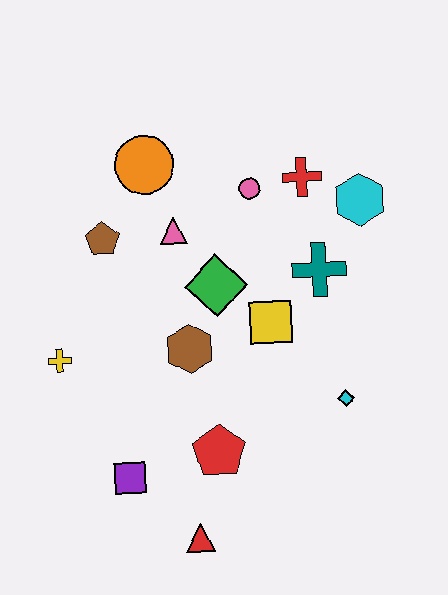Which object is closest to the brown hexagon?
The green diamond is closest to the brown hexagon.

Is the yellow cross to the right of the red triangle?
No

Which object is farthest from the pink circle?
The red triangle is farthest from the pink circle.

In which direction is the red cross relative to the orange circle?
The red cross is to the right of the orange circle.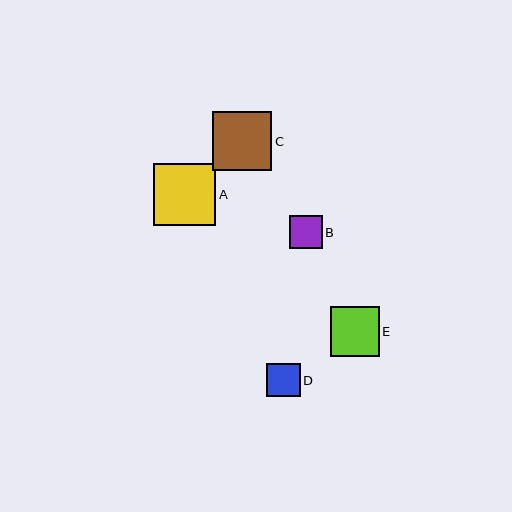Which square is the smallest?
Square B is the smallest with a size of approximately 33 pixels.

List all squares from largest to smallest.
From largest to smallest: A, C, E, D, B.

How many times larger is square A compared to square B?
Square A is approximately 1.9 times the size of square B.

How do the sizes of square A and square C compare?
Square A and square C are approximately the same size.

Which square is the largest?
Square A is the largest with a size of approximately 62 pixels.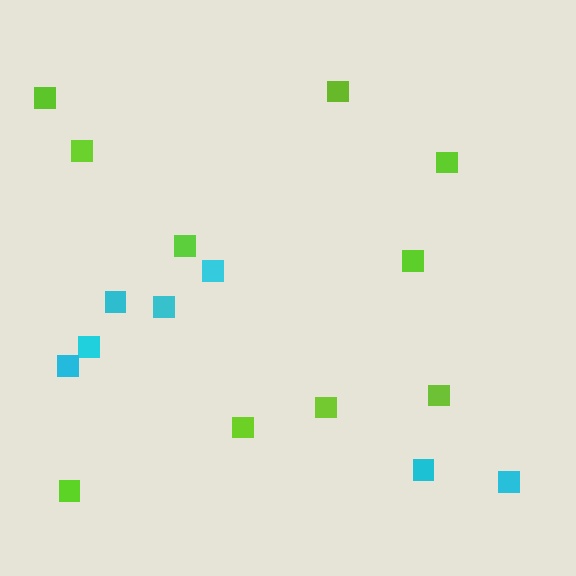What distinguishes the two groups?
There are 2 groups: one group of cyan squares (7) and one group of lime squares (10).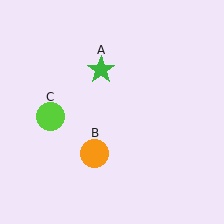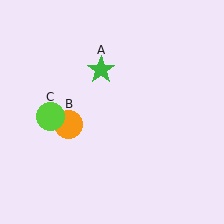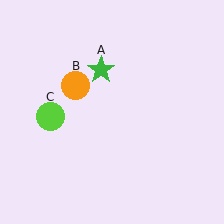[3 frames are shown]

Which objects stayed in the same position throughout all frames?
Green star (object A) and lime circle (object C) remained stationary.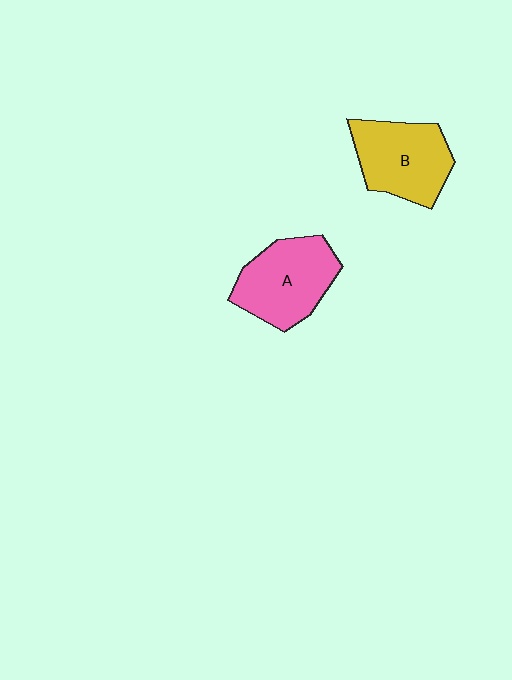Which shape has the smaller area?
Shape B (yellow).